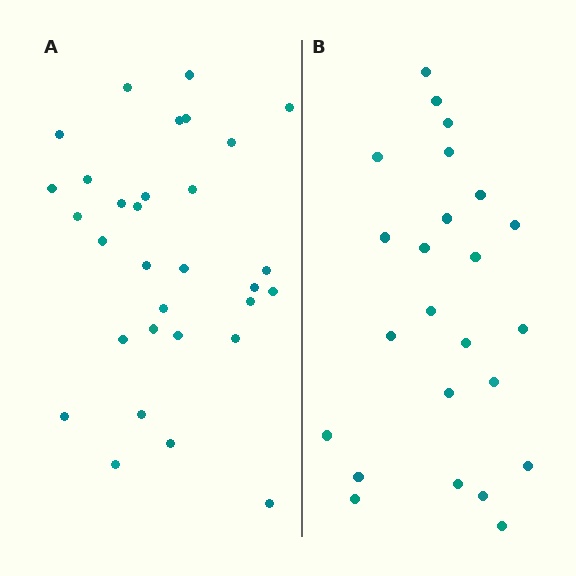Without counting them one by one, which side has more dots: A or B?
Region A (the left region) has more dots.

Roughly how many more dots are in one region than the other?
Region A has roughly 8 or so more dots than region B.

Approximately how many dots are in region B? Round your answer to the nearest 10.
About 20 dots. (The exact count is 24, which rounds to 20.)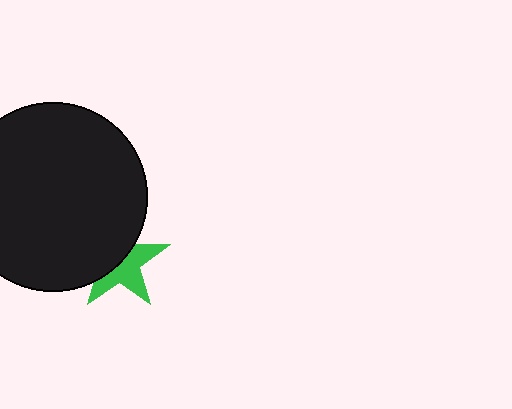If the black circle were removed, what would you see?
You would see the complete green star.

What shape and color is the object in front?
The object in front is a black circle.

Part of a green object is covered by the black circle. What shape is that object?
It is a star.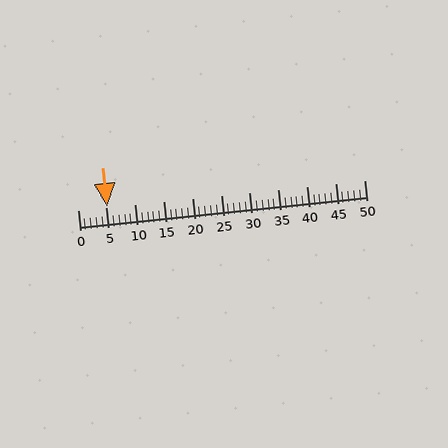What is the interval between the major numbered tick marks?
The major tick marks are spaced 5 units apart.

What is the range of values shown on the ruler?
The ruler shows values from 0 to 50.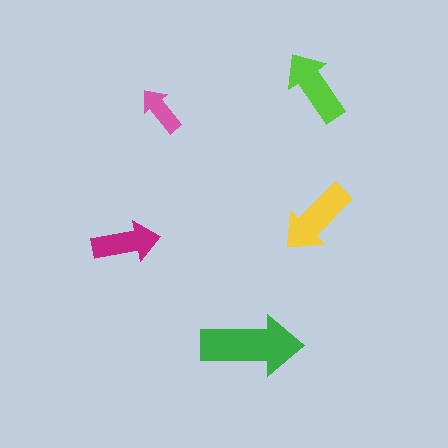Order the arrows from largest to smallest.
the green one, the yellow one, the lime one, the magenta one, the pink one.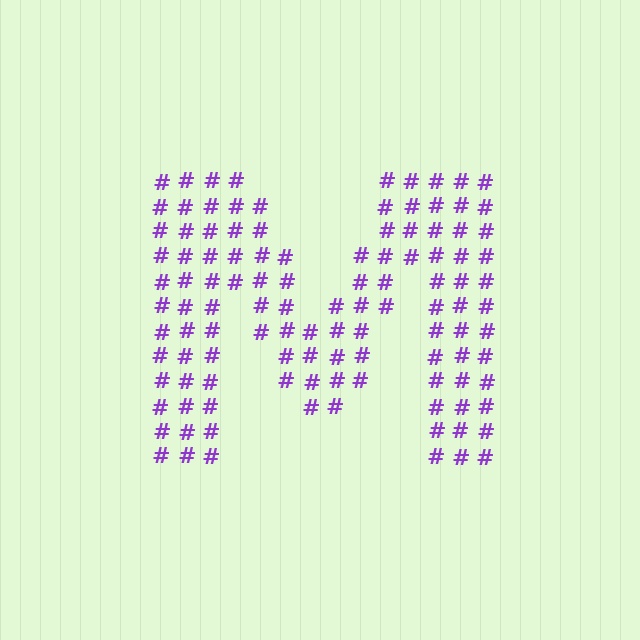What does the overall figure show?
The overall figure shows the letter M.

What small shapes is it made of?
It is made of small hash symbols.